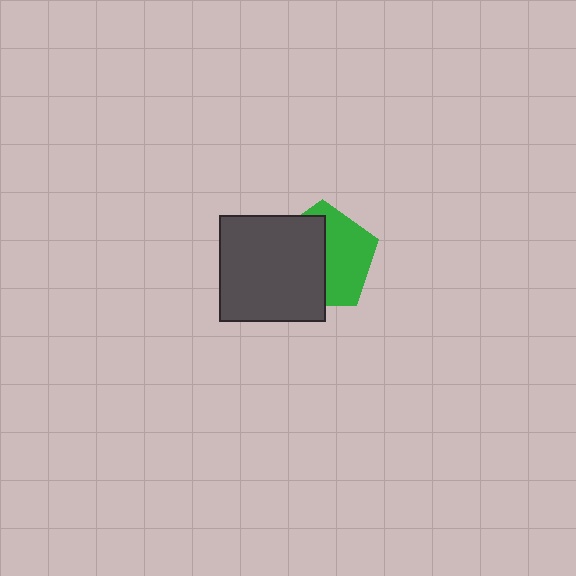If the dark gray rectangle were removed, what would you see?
You would see the complete green pentagon.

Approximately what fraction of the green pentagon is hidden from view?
Roughly 51% of the green pentagon is hidden behind the dark gray rectangle.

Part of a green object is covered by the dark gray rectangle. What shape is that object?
It is a pentagon.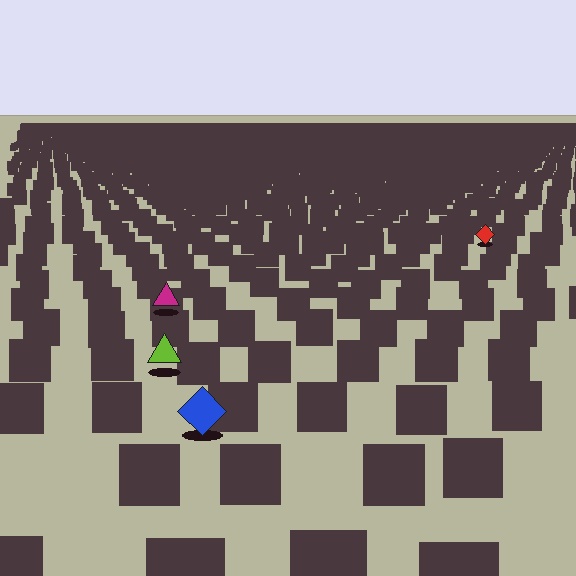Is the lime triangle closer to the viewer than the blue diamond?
No. The blue diamond is closer — you can tell from the texture gradient: the ground texture is coarser near it.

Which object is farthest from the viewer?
The red diamond is farthest from the viewer. It appears smaller and the ground texture around it is denser.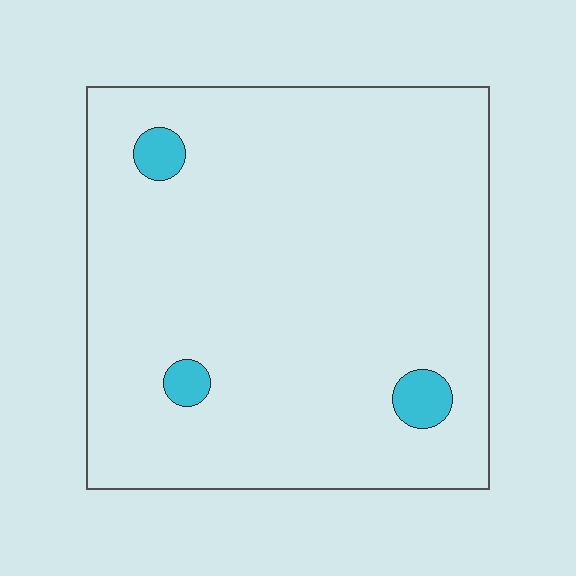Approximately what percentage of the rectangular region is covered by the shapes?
Approximately 5%.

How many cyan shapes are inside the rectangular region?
3.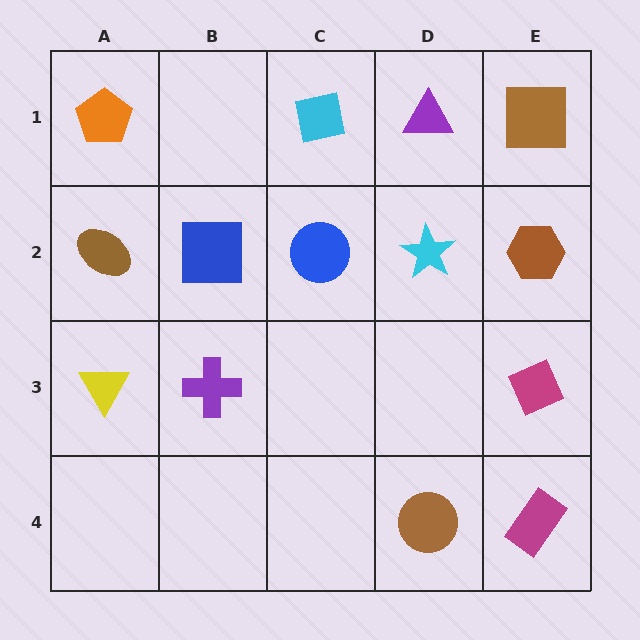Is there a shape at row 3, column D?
No, that cell is empty.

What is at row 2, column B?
A blue square.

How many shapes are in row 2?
5 shapes.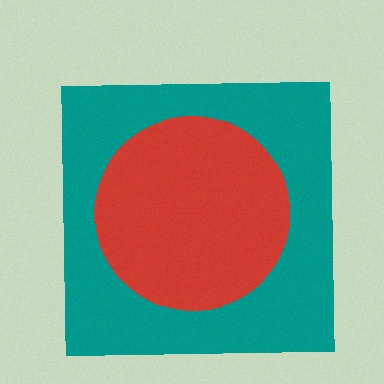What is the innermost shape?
The red circle.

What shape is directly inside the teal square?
The red circle.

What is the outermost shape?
The teal square.